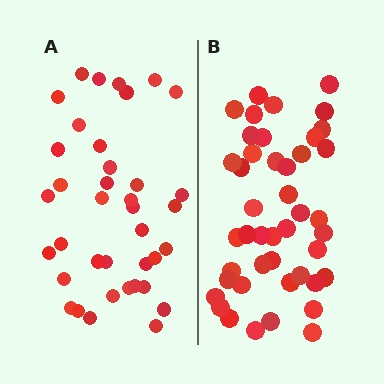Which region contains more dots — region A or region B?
Region B (the right region) has more dots.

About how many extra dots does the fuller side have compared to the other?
Region B has about 6 more dots than region A.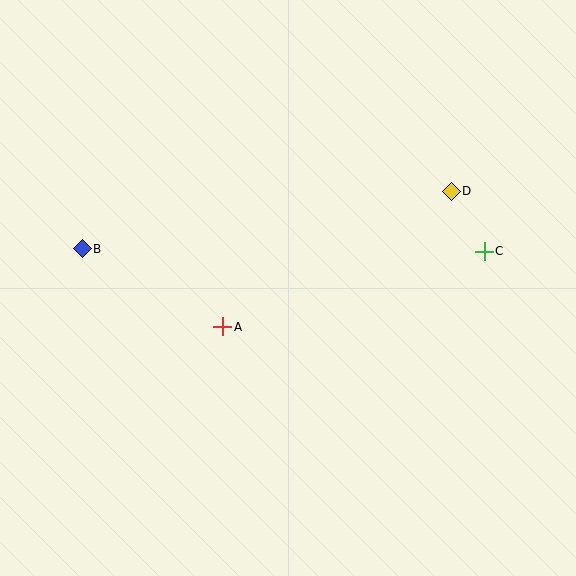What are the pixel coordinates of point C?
Point C is at (484, 251).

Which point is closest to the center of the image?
Point A at (223, 327) is closest to the center.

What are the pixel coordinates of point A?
Point A is at (223, 327).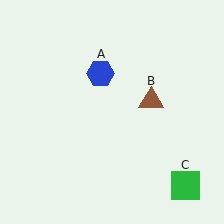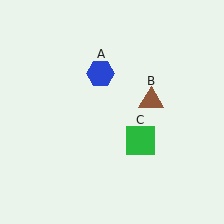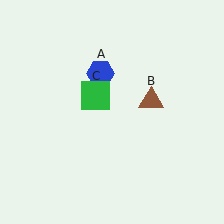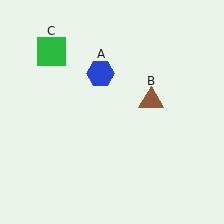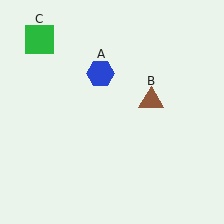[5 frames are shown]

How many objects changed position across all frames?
1 object changed position: green square (object C).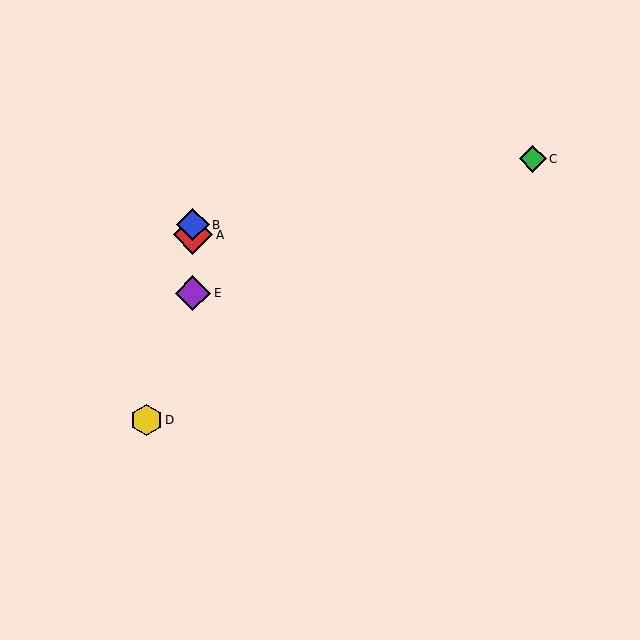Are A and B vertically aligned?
Yes, both are at x≈193.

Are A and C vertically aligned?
No, A is at x≈193 and C is at x≈533.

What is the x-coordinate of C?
Object C is at x≈533.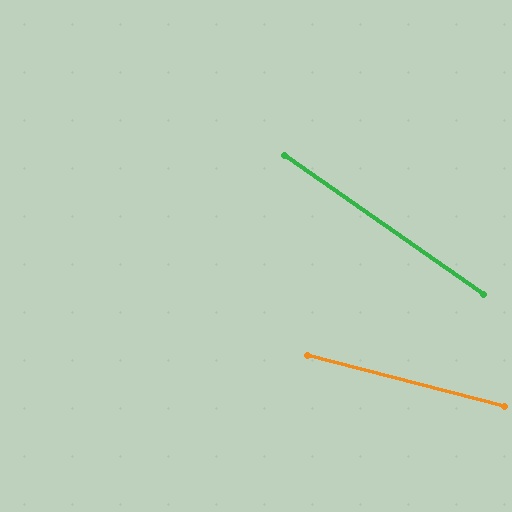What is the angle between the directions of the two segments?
Approximately 20 degrees.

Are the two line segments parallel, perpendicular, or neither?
Neither parallel nor perpendicular — they differ by about 20°.